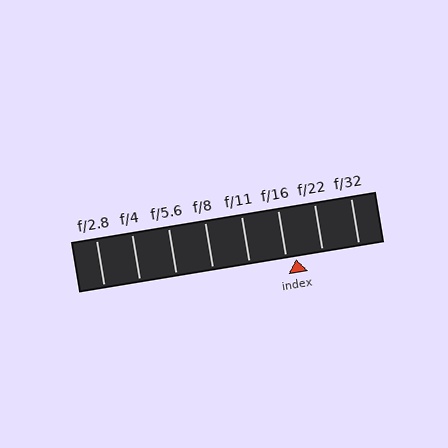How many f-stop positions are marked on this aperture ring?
There are 8 f-stop positions marked.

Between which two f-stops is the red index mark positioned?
The index mark is between f/16 and f/22.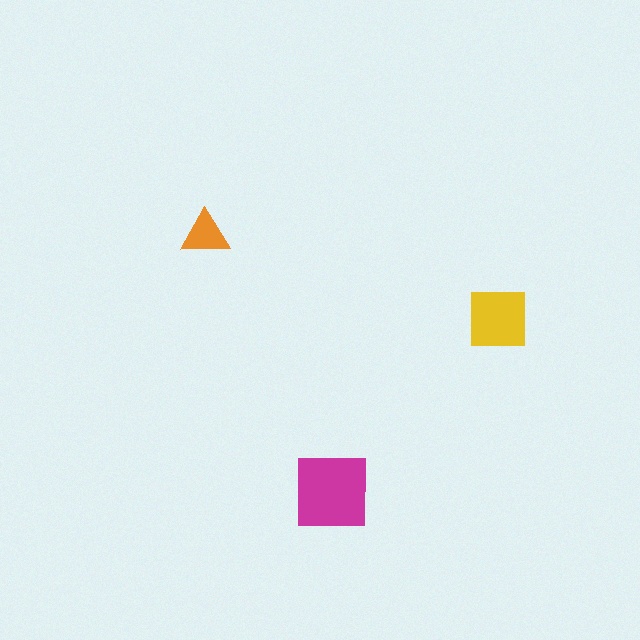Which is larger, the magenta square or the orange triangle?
The magenta square.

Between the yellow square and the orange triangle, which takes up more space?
The yellow square.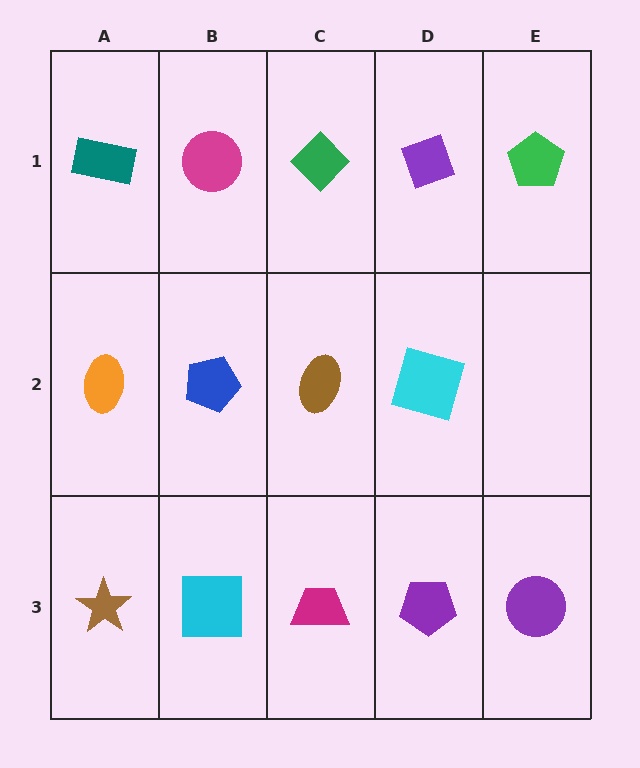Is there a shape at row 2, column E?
No, that cell is empty.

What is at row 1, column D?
A purple diamond.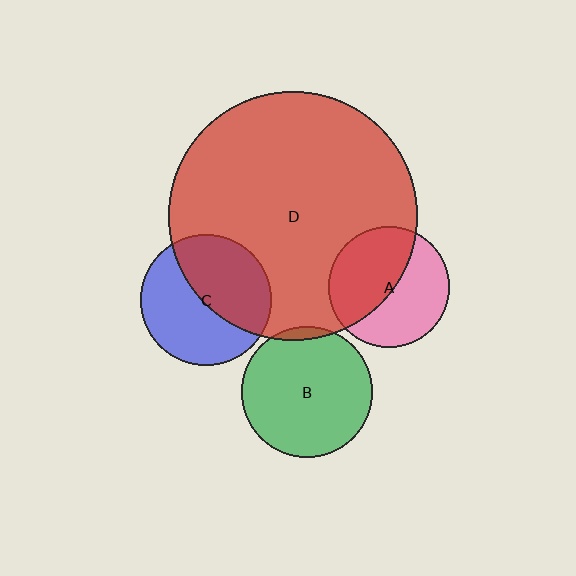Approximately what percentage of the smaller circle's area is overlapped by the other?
Approximately 50%.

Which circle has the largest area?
Circle D (red).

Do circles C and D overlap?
Yes.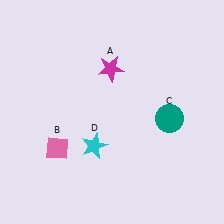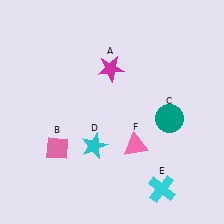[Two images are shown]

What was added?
A cyan cross (E), a pink triangle (F) were added in Image 2.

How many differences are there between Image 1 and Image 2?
There are 2 differences between the two images.